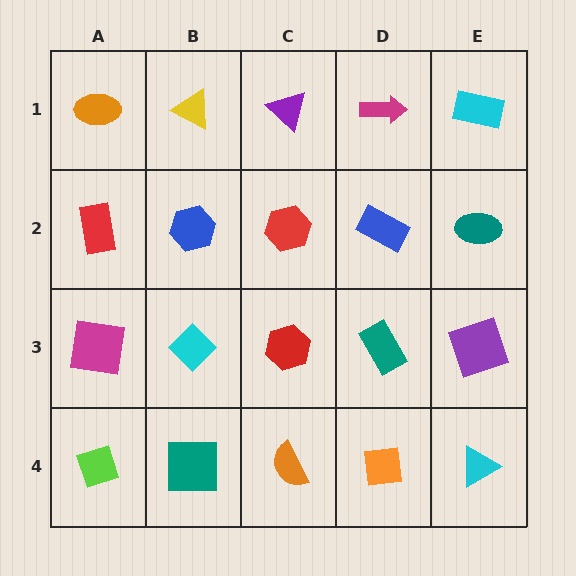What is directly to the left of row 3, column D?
A red hexagon.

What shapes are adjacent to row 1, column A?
A red rectangle (row 2, column A), a yellow triangle (row 1, column B).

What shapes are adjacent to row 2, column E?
A cyan rectangle (row 1, column E), a purple square (row 3, column E), a blue rectangle (row 2, column D).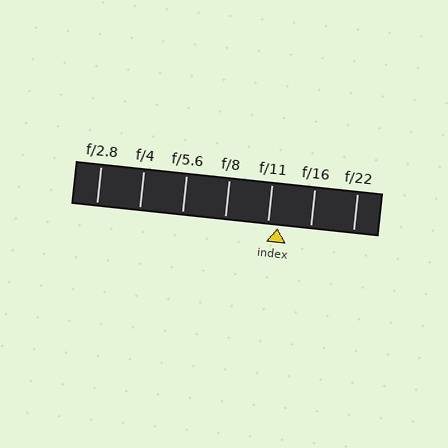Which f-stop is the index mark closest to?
The index mark is closest to f/11.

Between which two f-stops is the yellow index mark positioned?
The index mark is between f/11 and f/16.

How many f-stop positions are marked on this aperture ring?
There are 7 f-stop positions marked.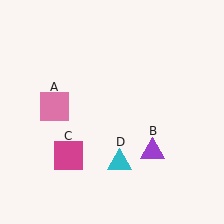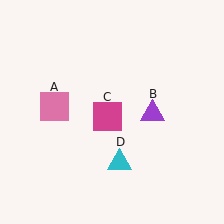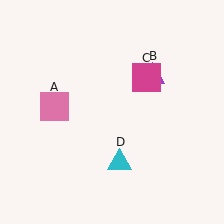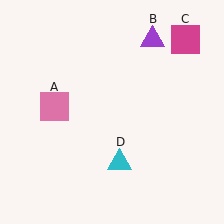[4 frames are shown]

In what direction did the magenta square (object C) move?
The magenta square (object C) moved up and to the right.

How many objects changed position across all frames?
2 objects changed position: purple triangle (object B), magenta square (object C).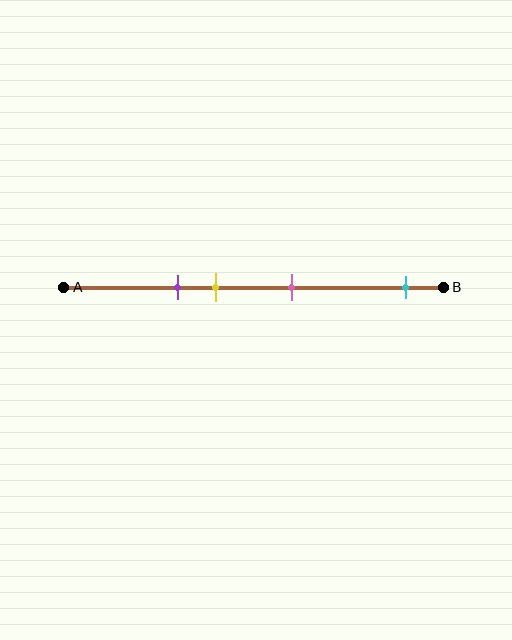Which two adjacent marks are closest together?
The purple and yellow marks are the closest adjacent pair.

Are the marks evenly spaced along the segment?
No, the marks are not evenly spaced.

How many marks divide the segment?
There are 4 marks dividing the segment.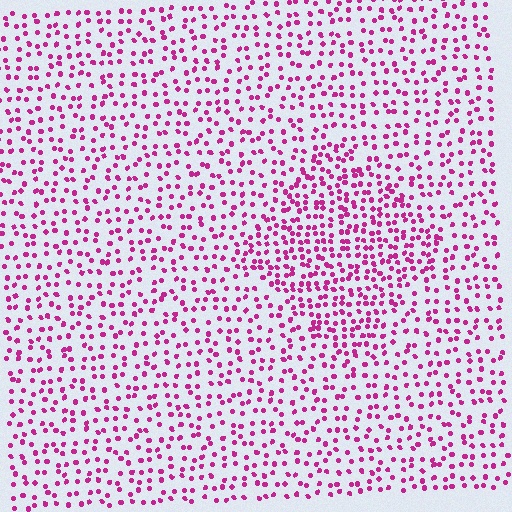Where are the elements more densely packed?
The elements are more densely packed inside the diamond boundary.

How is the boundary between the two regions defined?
The boundary is defined by a change in element density (approximately 1.7x ratio). All elements are the same color, size, and shape.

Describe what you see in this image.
The image contains small magenta elements arranged at two different densities. A diamond-shaped region is visible where the elements are more densely packed than the surrounding area.